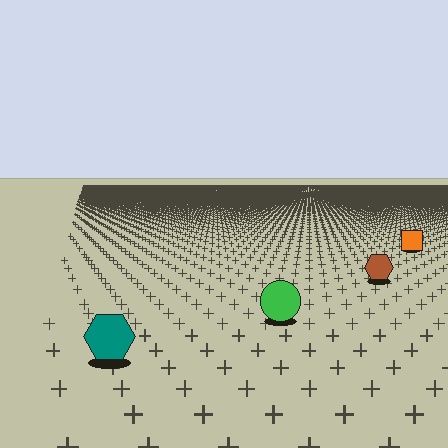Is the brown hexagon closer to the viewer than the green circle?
No. The green circle is closer — you can tell from the texture gradient: the ground texture is coarser near it.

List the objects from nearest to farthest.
From nearest to farthest: the teal hexagon, the green circle, the brown hexagon, the orange square.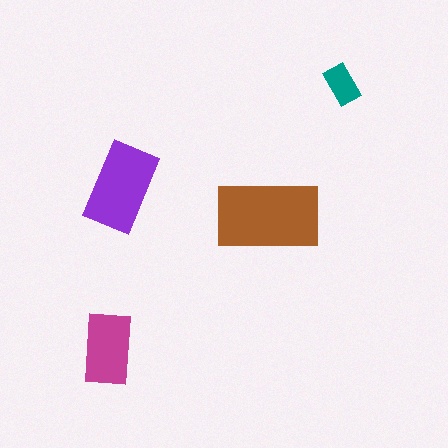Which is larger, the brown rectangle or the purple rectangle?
The brown one.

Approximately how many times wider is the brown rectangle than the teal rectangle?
About 2.5 times wider.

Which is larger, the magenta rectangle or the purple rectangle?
The purple one.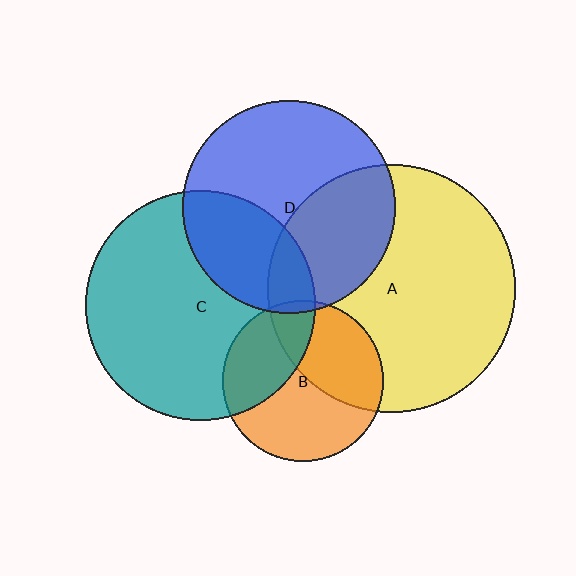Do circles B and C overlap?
Yes.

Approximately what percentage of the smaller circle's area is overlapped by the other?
Approximately 35%.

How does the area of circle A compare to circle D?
Approximately 1.4 times.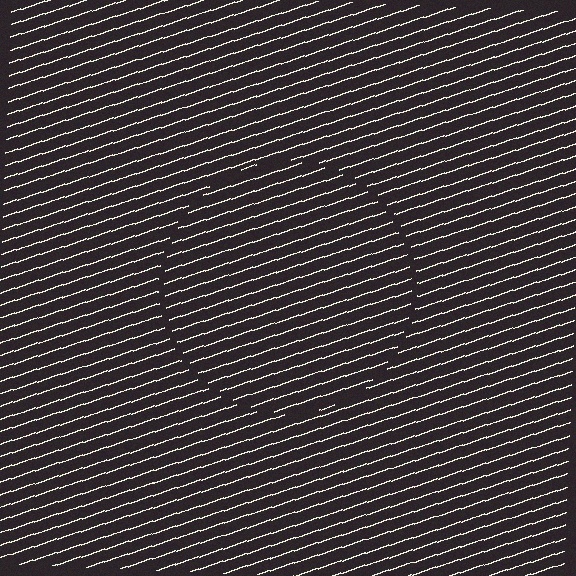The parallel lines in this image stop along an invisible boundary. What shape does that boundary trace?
An illusory circle. The interior of the shape contains the same grating, shifted by half a period — the contour is defined by the phase discontinuity where line-ends from the inner and outer gratings abut.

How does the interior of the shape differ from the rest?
The interior of the shape contains the same grating, shifted by half a period — the contour is defined by the phase discontinuity where line-ends from the inner and outer gratings abut.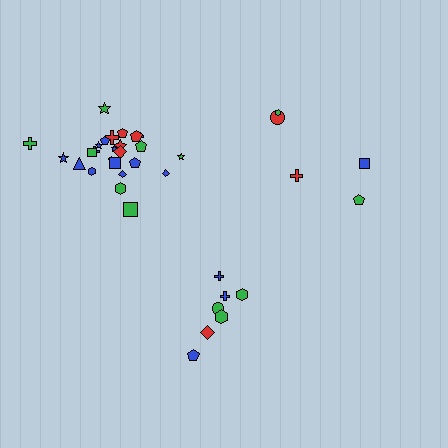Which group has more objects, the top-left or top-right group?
The top-left group.